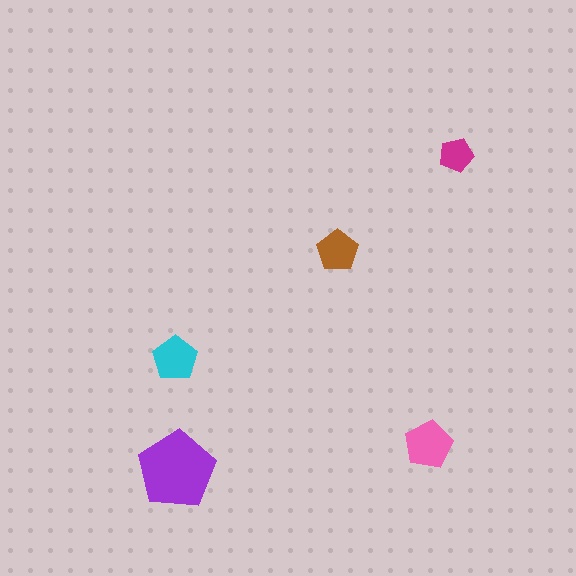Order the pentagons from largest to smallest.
the purple one, the pink one, the cyan one, the brown one, the magenta one.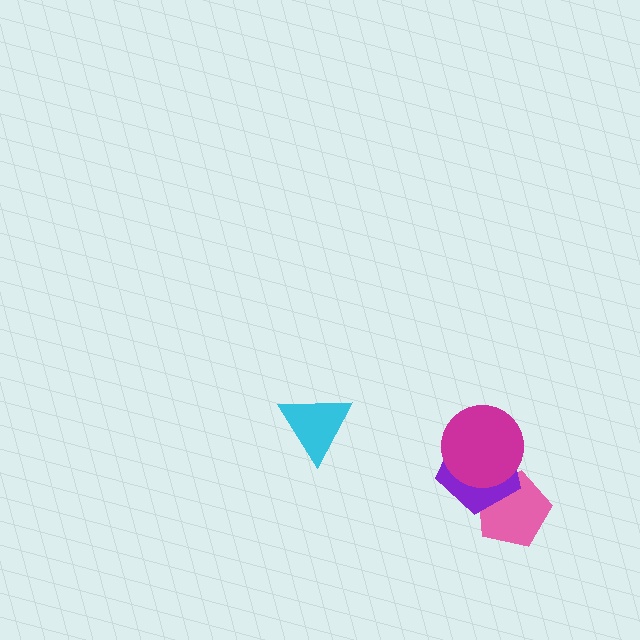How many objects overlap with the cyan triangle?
0 objects overlap with the cyan triangle.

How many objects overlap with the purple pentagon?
2 objects overlap with the purple pentagon.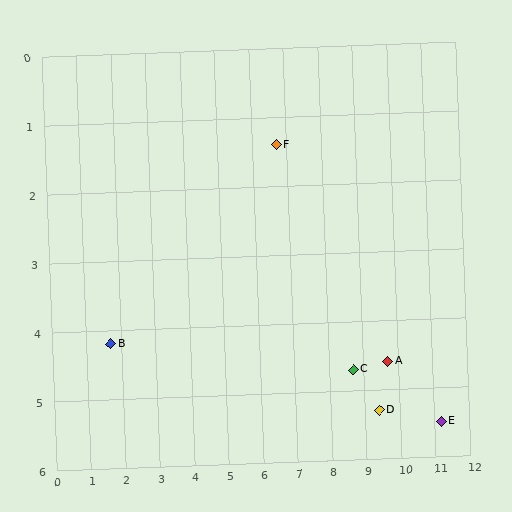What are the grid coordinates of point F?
Point F is at approximately (6.7, 1.4).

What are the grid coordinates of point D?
Point D is at approximately (9.4, 5.3).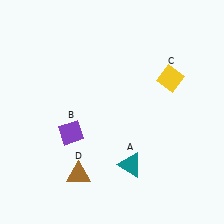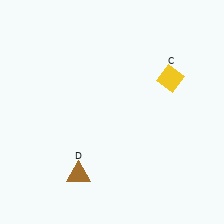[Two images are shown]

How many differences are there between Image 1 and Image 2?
There are 2 differences between the two images.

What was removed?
The teal triangle (A), the purple diamond (B) were removed in Image 2.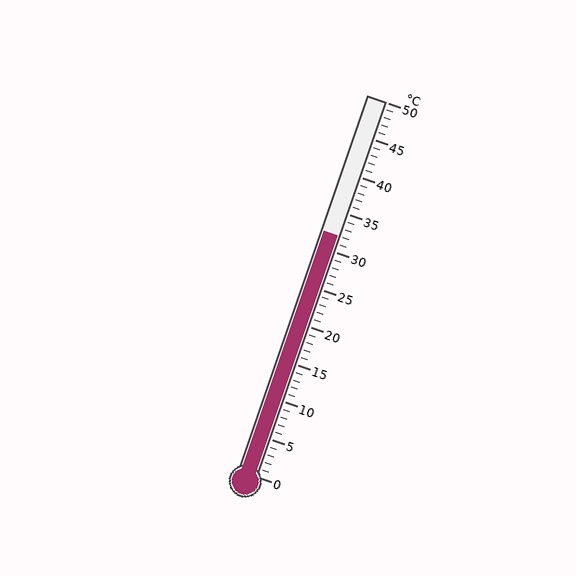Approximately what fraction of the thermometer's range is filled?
The thermometer is filled to approximately 65% of its range.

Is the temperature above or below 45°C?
The temperature is below 45°C.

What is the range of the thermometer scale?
The thermometer scale ranges from 0°C to 50°C.